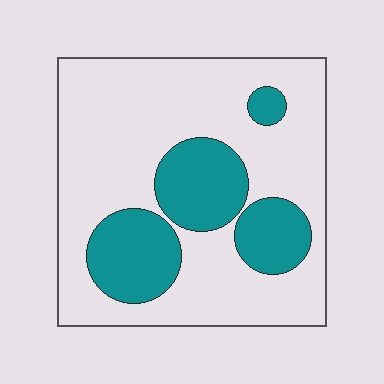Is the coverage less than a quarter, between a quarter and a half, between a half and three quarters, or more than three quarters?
Between a quarter and a half.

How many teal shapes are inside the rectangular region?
4.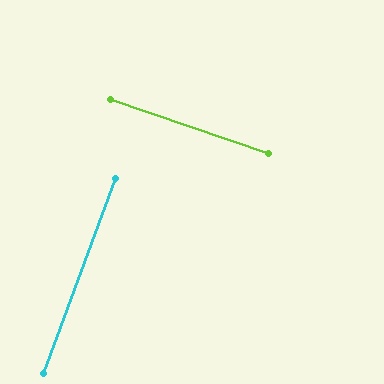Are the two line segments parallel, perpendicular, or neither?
Perpendicular — they meet at approximately 89°.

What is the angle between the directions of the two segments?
Approximately 89 degrees.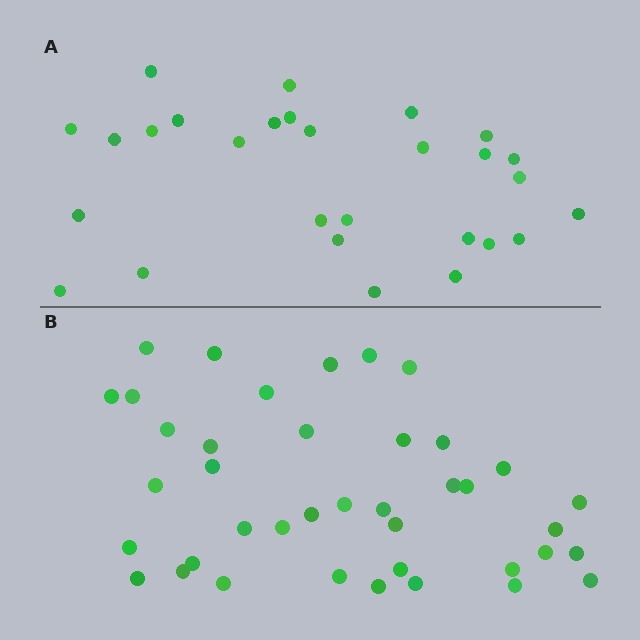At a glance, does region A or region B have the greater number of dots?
Region B (the bottom region) has more dots.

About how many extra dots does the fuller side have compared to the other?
Region B has roughly 12 or so more dots than region A.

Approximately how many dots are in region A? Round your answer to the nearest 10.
About 30 dots. (The exact count is 28, which rounds to 30.)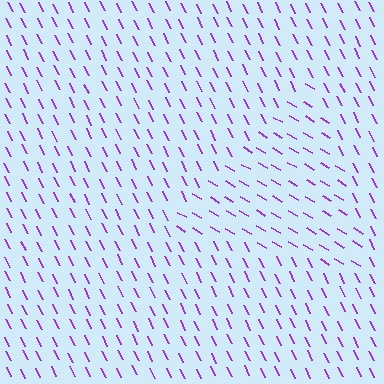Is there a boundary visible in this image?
Yes, there is a texture boundary formed by a change in line orientation.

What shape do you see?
I see a triangle.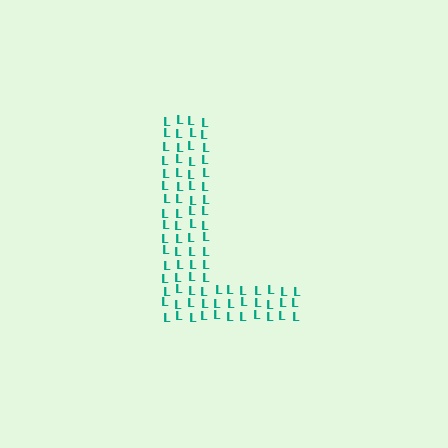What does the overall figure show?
The overall figure shows the letter L.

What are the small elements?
The small elements are letter L's.